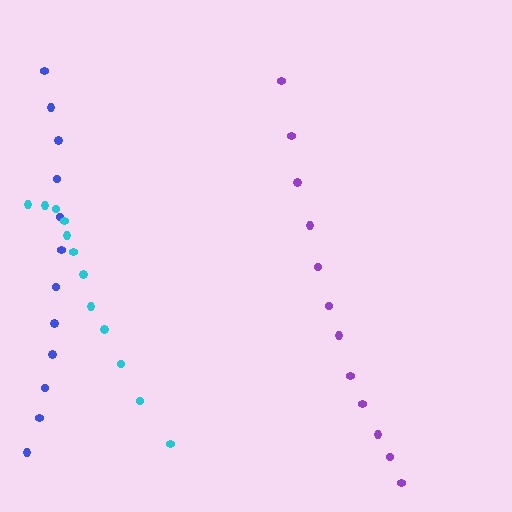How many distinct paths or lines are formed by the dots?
There are 3 distinct paths.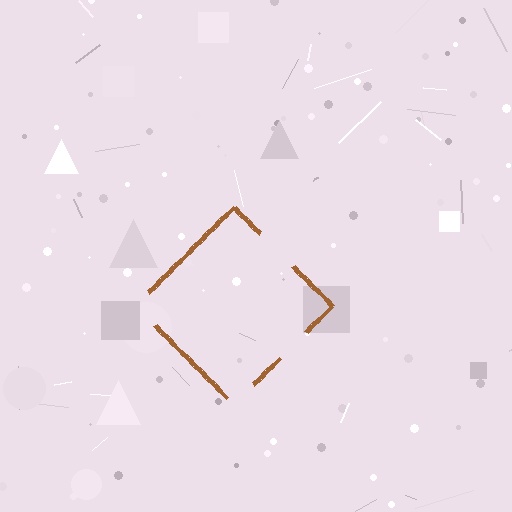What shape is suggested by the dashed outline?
The dashed outline suggests a diamond.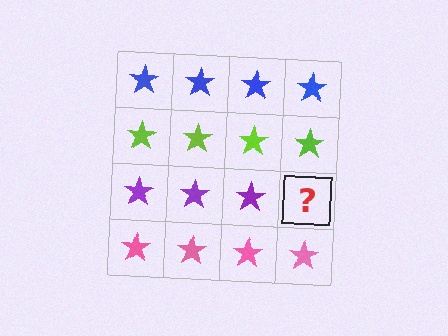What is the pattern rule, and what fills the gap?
The rule is that each row has a consistent color. The gap should be filled with a purple star.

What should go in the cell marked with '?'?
The missing cell should contain a purple star.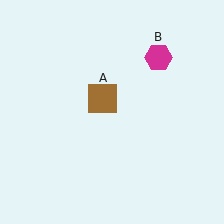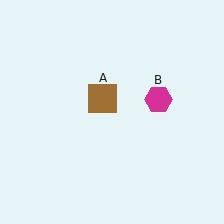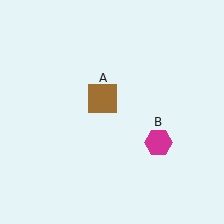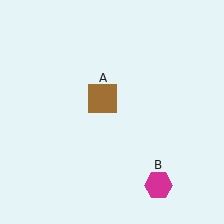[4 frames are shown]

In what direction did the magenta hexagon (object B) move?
The magenta hexagon (object B) moved down.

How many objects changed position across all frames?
1 object changed position: magenta hexagon (object B).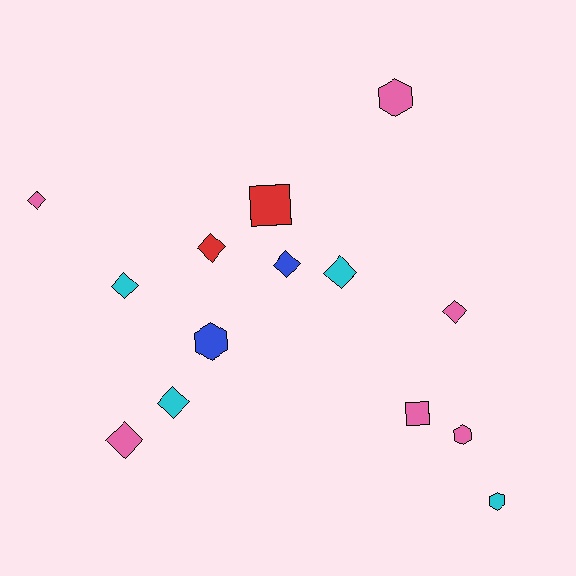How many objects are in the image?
There are 14 objects.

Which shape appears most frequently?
Diamond, with 8 objects.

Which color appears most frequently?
Pink, with 6 objects.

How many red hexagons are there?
There are no red hexagons.